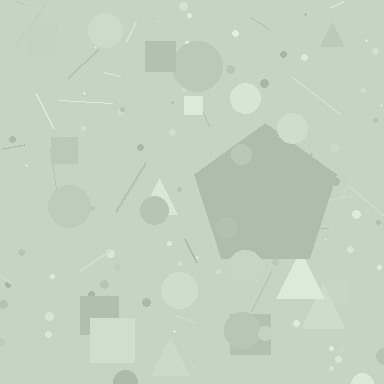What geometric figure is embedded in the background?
A pentagon is embedded in the background.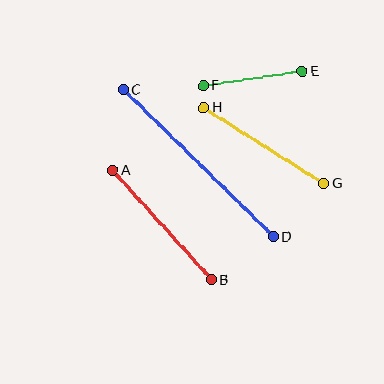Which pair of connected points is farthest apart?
Points C and D are farthest apart.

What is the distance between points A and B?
The distance is approximately 148 pixels.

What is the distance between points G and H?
The distance is approximately 142 pixels.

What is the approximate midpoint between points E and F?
The midpoint is at approximately (252, 78) pixels.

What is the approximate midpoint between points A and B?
The midpoint is at approximately (162, 225) pixels.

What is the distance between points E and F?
The distance is approximately 100 pixels.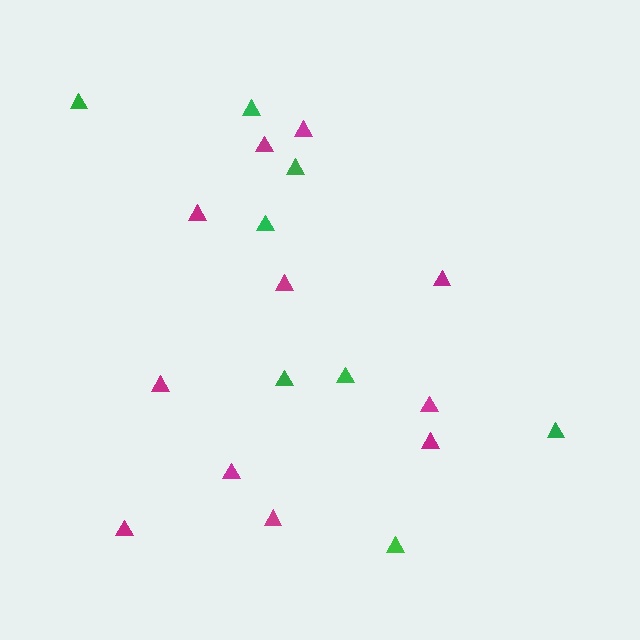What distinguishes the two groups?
There are 2 groups: one group of green triangles (8) and one group of magenta triangles (11).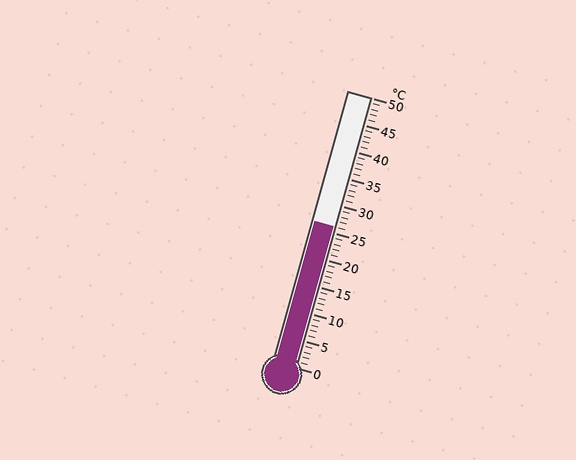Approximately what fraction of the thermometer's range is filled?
The thermometer is filled to approximately 50% of its range.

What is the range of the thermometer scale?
The thermometer scale ranges from 0°C to 50°C.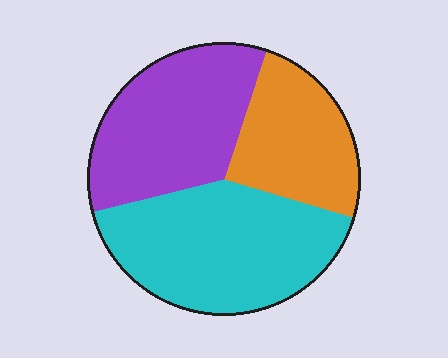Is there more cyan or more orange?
Cyan.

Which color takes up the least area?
Orange, at roughly 25%.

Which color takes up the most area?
Cyan, at roughly 40%.